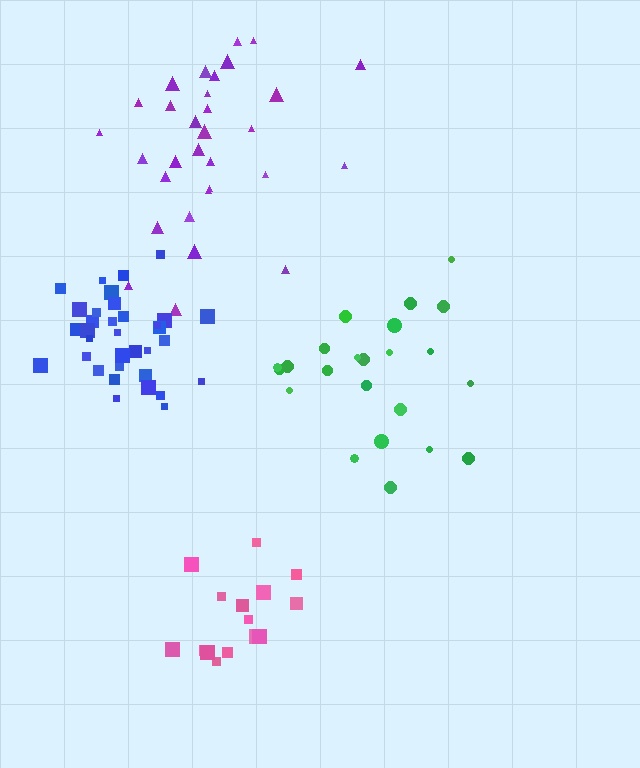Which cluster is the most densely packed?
Blue.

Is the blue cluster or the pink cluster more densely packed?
Blue.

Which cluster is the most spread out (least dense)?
Green.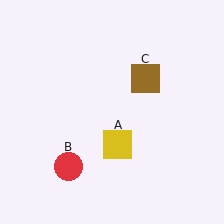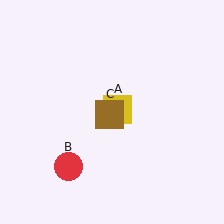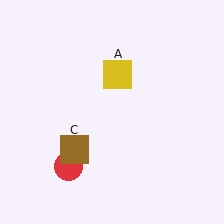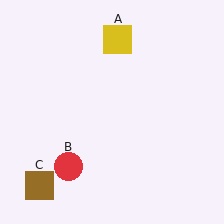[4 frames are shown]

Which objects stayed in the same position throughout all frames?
Red circle (object B) remained stationary.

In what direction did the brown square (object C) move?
The brown square (object C) moved down and to the left.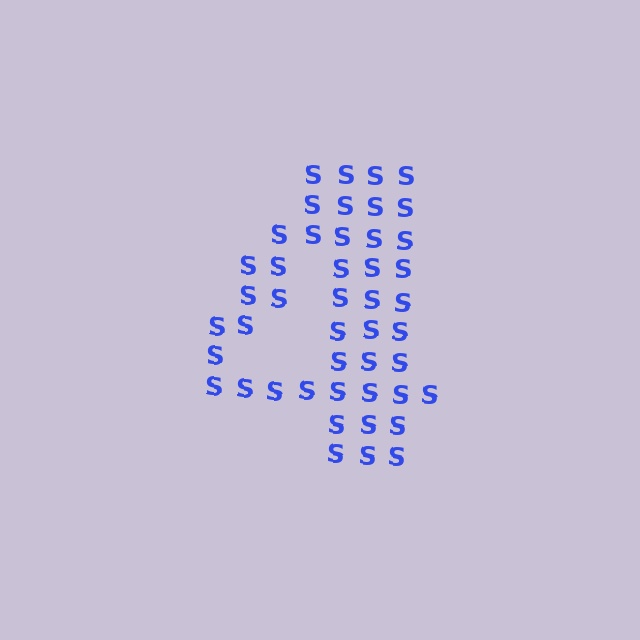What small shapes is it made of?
It is made of small letter S's.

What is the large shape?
The large shape is the digit 4.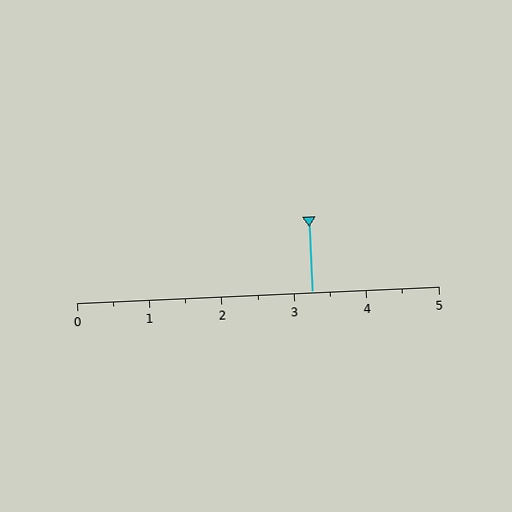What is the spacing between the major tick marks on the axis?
The major ticks are spaced 1 apart.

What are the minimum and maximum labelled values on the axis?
The axis runs from 0 to 5.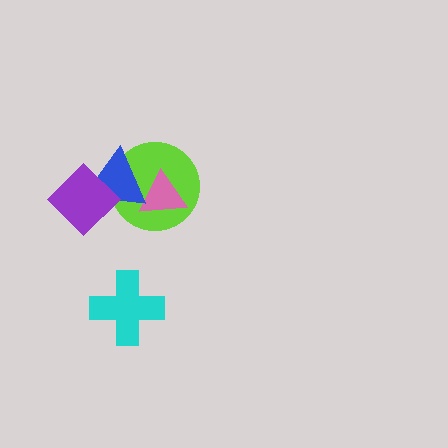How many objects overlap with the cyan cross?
0 objects overlap with the cyan cross.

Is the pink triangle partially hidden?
Yes, it is partially covered by another shape.